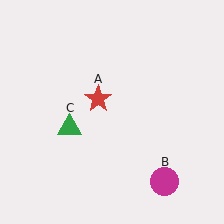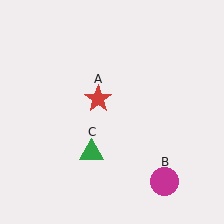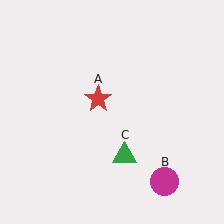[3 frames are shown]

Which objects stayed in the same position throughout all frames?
Red star (object A) and magenta circle (object B) remained stationary.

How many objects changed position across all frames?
1 object changed position: green triangle (object C).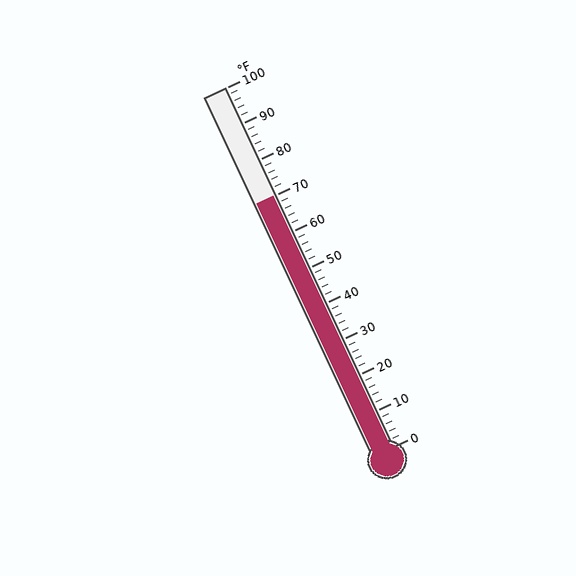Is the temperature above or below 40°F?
The temperature is above 40°F.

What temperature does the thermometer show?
The thermometer shows approximately 70°F.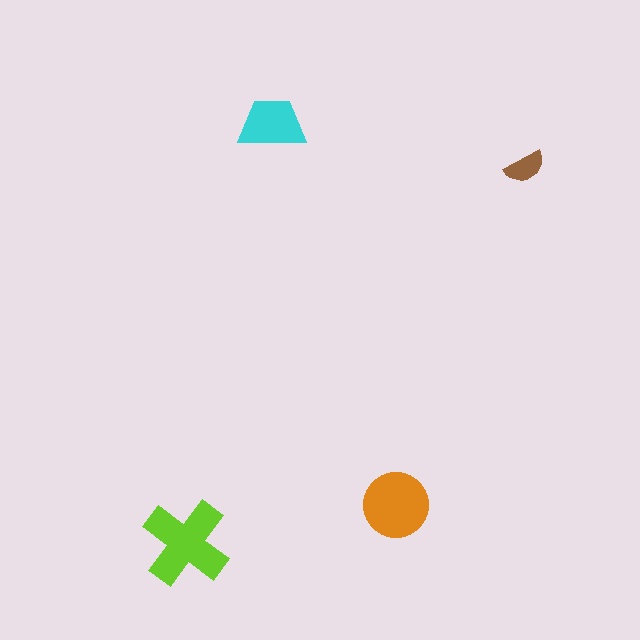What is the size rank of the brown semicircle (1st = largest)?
4th.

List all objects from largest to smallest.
The lime cross, the orange circle, the cyan trapezoid, the brown semicircle.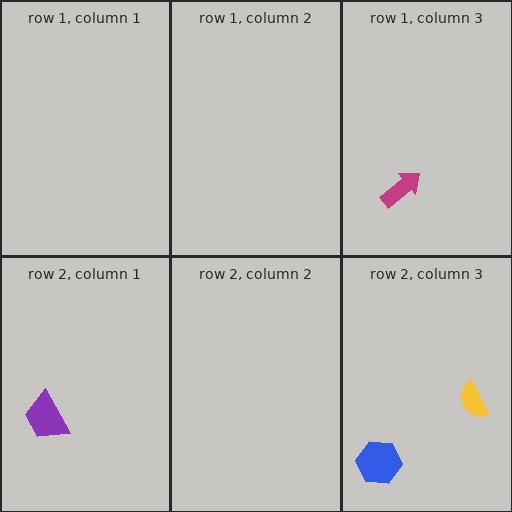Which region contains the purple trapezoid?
The row 2, column 1 region.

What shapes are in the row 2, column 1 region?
The purple trapezoid.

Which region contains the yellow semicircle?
The row 2, column 3 region.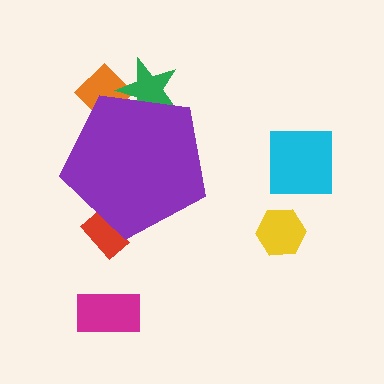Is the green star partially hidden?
Yes, the green star is partially hidden behind the purple pentagon.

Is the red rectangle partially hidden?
Yes, the red rectangle is partially hidden behind the purple pentagon.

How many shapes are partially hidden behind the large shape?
3 shapes are partially hidden.